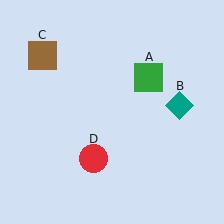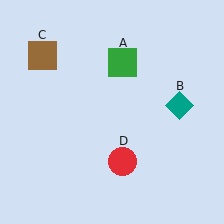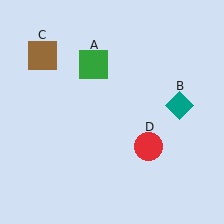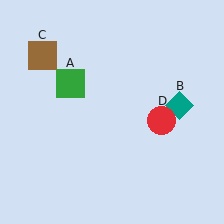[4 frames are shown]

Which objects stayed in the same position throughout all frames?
Teal diamond (object B) and brown square (object C) remained stationary.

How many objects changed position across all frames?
2 objects changed position: green square (object A), red circle (object D).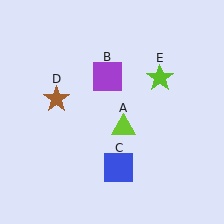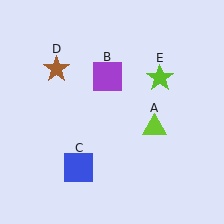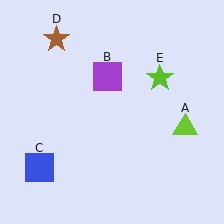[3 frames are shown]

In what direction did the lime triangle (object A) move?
The lime triangle (object A) moved right.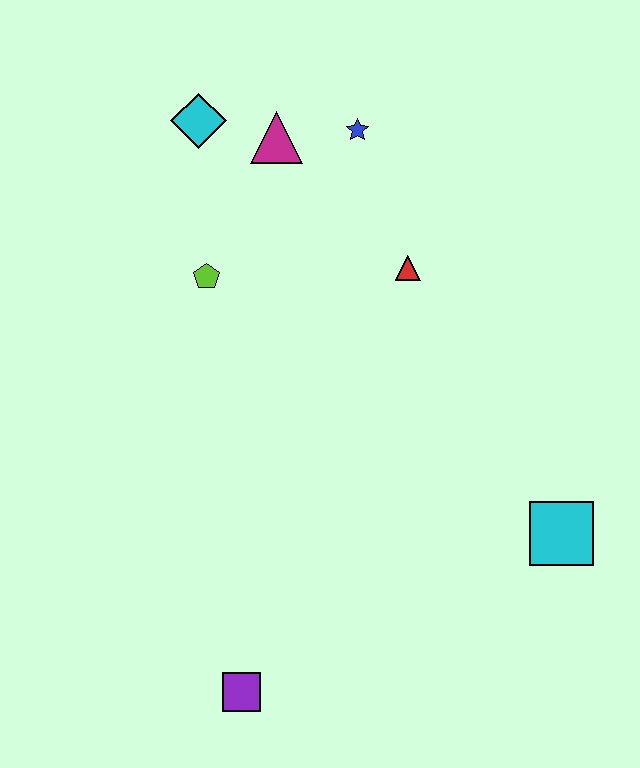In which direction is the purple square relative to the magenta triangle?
The purple square is below the magenta triangle.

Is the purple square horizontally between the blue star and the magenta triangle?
No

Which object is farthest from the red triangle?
The purple square is farthest from the red triangle.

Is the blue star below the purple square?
No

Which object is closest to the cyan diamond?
The magenta triangle is closest to the cyan diamond.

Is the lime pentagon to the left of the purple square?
Yes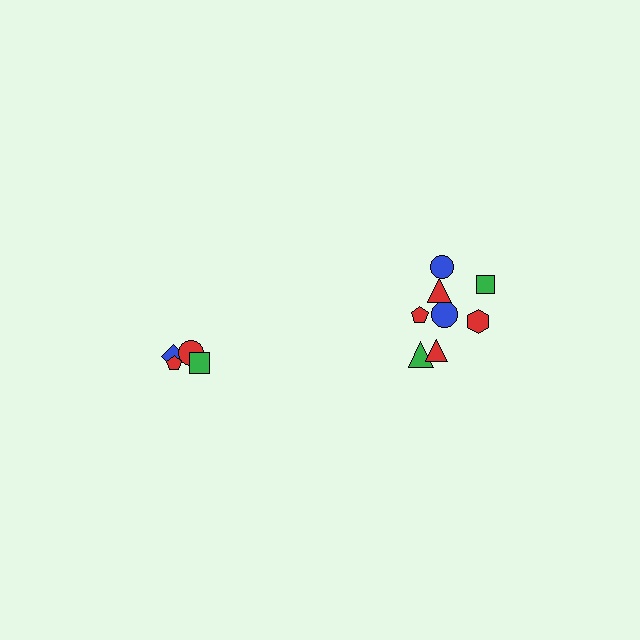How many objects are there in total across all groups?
There are 12 objects.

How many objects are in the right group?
There are 8 objects.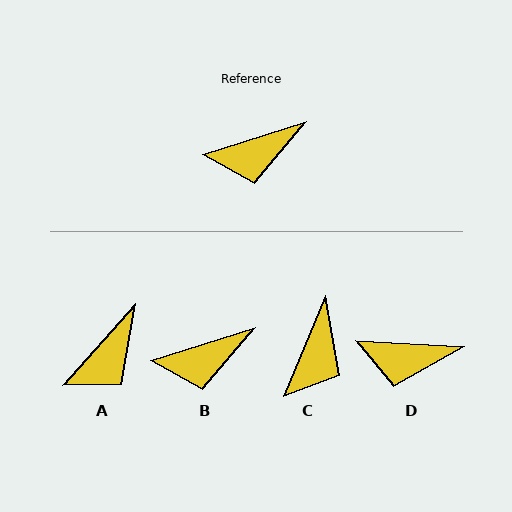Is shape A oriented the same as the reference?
No, it is off by about 31 degrees.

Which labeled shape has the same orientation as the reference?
B.